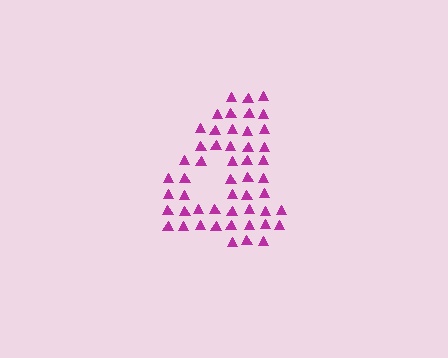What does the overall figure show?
The overall figure shows the digit 4.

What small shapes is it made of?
It is made of small triangles.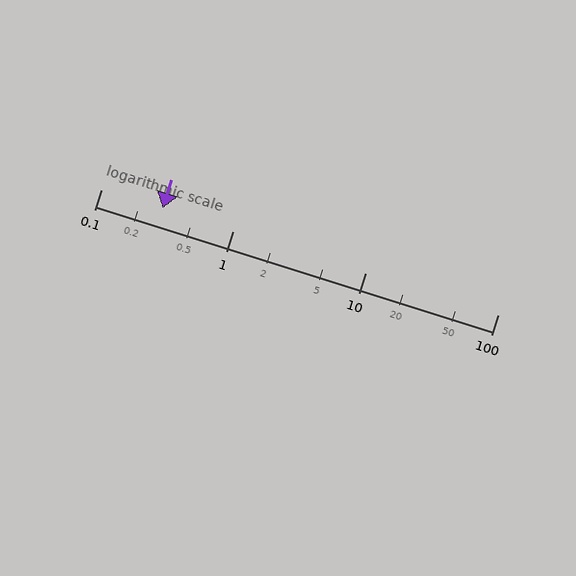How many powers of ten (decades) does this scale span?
The scale spans 3 decades, from 0.1 to 100.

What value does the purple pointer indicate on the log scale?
The pointer indicates approximately 0.29.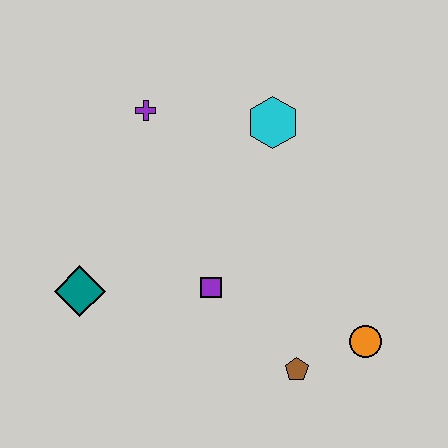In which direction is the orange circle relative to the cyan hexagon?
The orange circle is below the cyan hexagon.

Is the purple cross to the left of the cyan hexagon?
Yes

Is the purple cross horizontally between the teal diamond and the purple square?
Yes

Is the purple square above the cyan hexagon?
No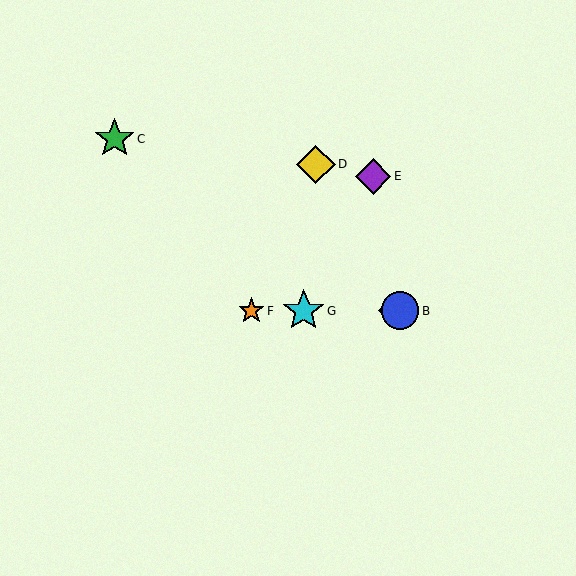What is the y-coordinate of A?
Object A is at y≈311.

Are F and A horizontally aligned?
Yes, both are at y≈311.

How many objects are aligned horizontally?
4 objects (A, B, F, G) are aligned horizontally.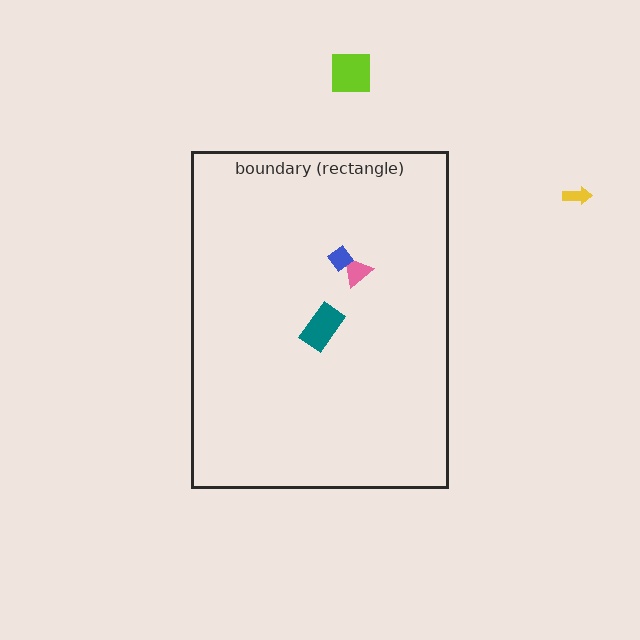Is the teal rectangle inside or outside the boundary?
Inside.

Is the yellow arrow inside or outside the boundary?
Outside.